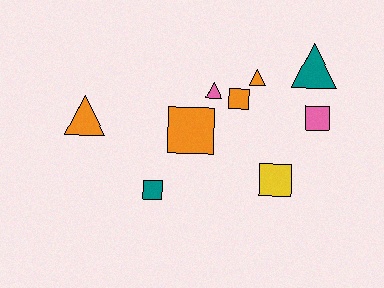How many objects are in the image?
There are 9 objects.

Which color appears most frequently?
Orange, with 4 objects.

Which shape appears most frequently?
Square, with 5 objects.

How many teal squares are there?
There is 1 teal square.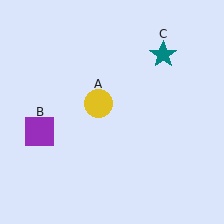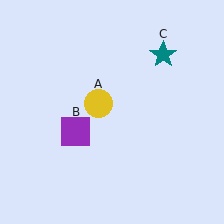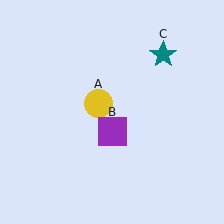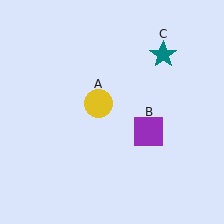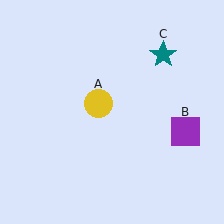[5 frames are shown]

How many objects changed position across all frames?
1 object changed position: purple square (object B).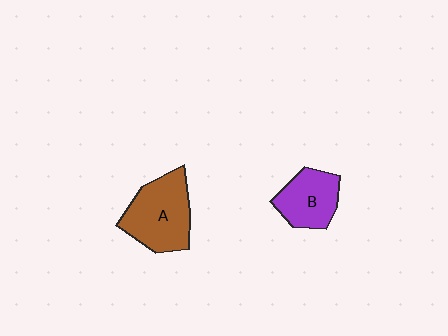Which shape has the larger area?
Shape A (brown).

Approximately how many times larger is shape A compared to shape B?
Approximately 1.4 times.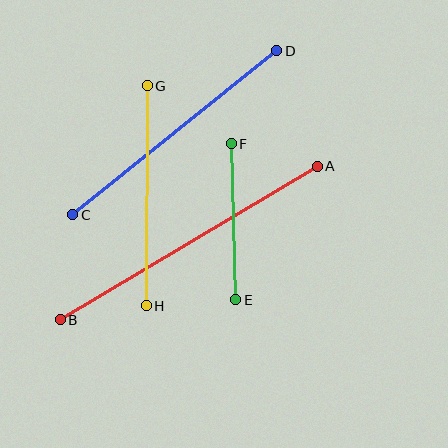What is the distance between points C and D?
The distance is approximately 262 pixels.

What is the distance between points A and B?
The distance is approximately 300 pixels.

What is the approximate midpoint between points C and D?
The midpoint is at approximately (175, 133) pixels.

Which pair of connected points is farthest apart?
Points A and B are farthest apart.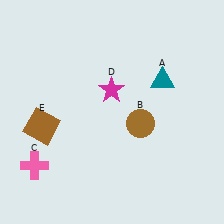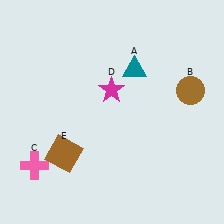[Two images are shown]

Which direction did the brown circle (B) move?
The brown circle (B) moved right.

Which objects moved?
The objects that moved are: the teal triangle (A), the brown circle (B), the brown square (E).